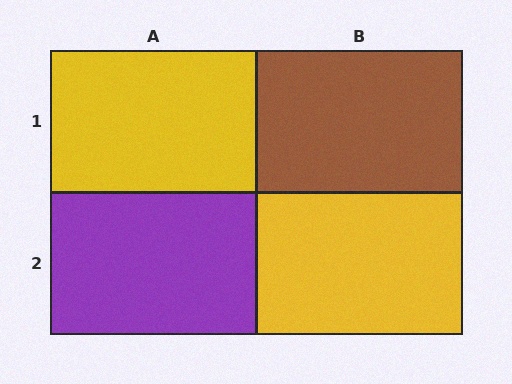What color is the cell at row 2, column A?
Purple.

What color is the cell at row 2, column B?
Yellow.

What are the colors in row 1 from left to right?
Yellow, brown.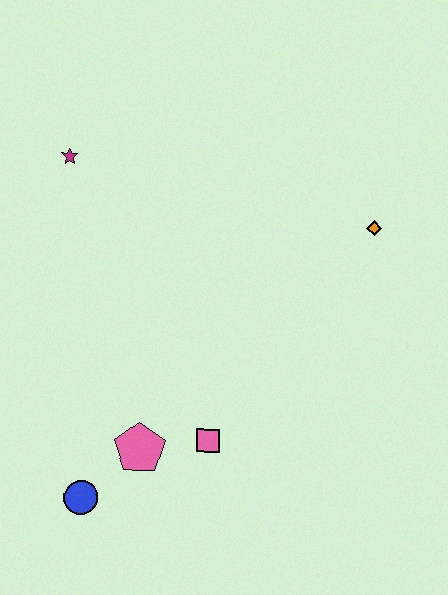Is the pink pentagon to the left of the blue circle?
No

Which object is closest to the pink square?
The pink pentagon is closest to the pink square.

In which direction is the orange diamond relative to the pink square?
The orange diamond is above the pink square.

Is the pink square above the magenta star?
No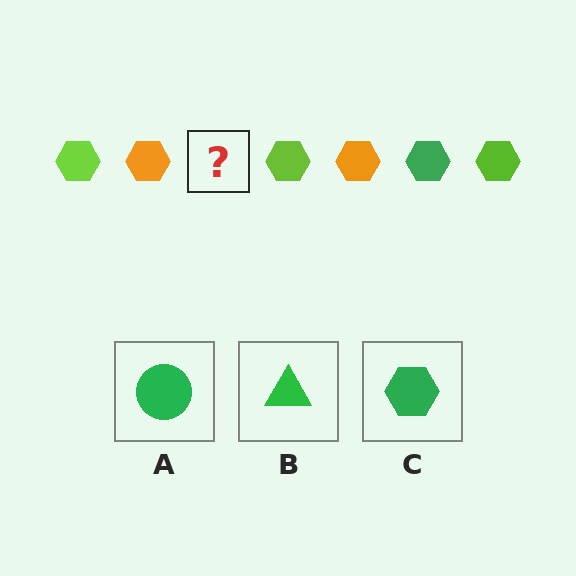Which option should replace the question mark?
Option C.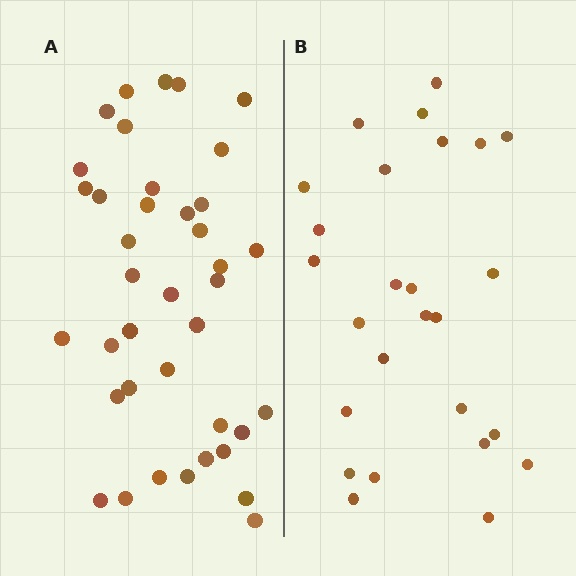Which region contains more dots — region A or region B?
Region A (the left region) has more dots.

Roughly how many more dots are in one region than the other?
Region A has approximately 15 more dots than region B.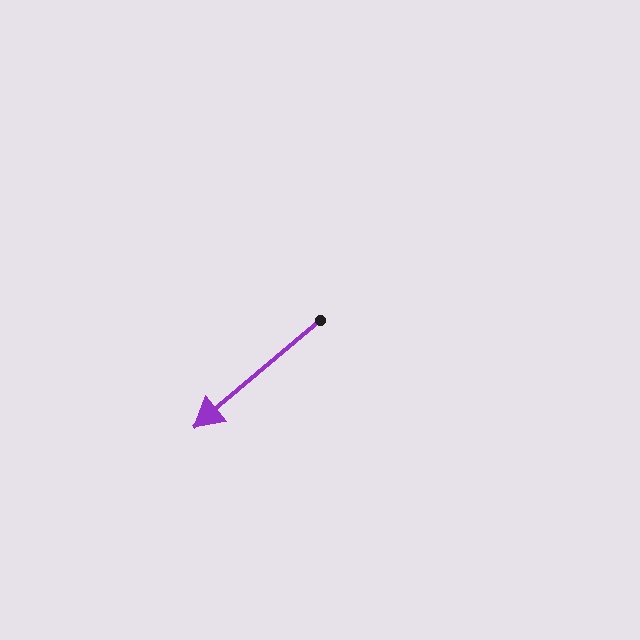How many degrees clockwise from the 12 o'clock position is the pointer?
Approximately 230 degrees.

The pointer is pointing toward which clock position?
Roughly 8 o'clock.